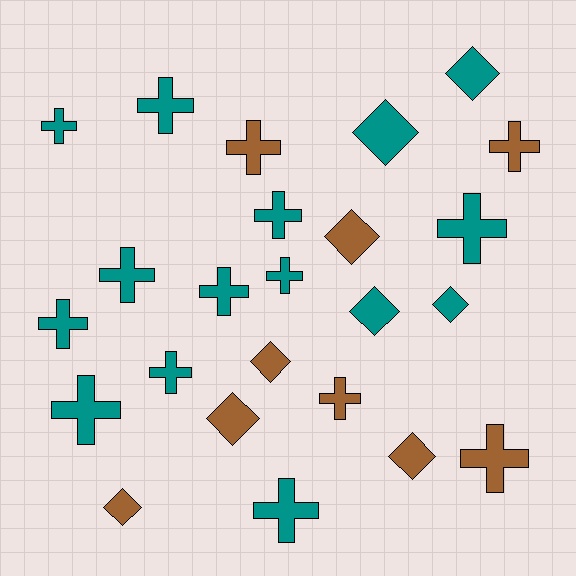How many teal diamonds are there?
There are 4 teal diamonds.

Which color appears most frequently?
Teal, with 15 objects.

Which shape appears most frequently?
Cross, with 15 objects.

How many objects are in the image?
There are 24 objects.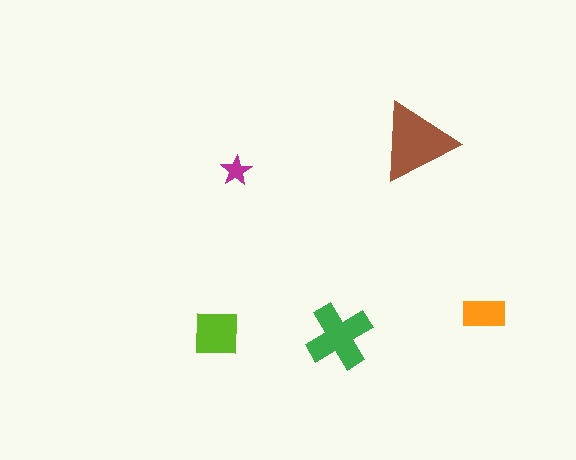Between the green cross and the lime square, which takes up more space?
The green cross.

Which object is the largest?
The brown triangle.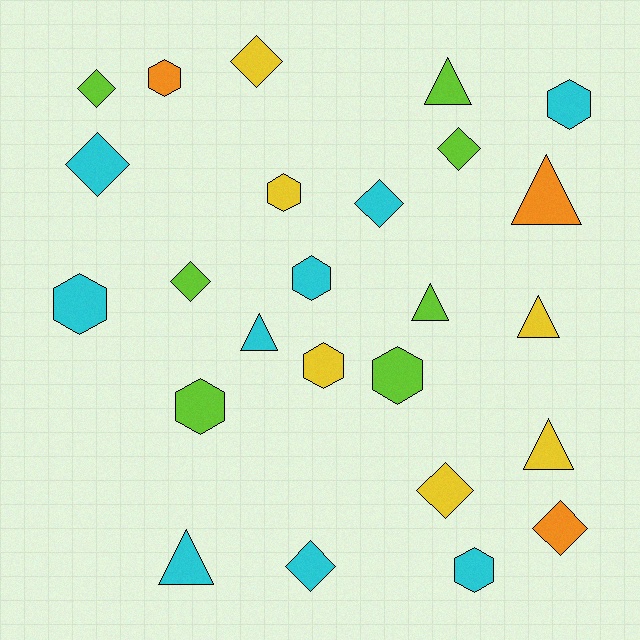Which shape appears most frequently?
Hexagon, with 9 objects.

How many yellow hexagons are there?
There are 2 yellow hexagons.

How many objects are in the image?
There are 25 objects.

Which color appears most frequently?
Cyan, with 9 objects.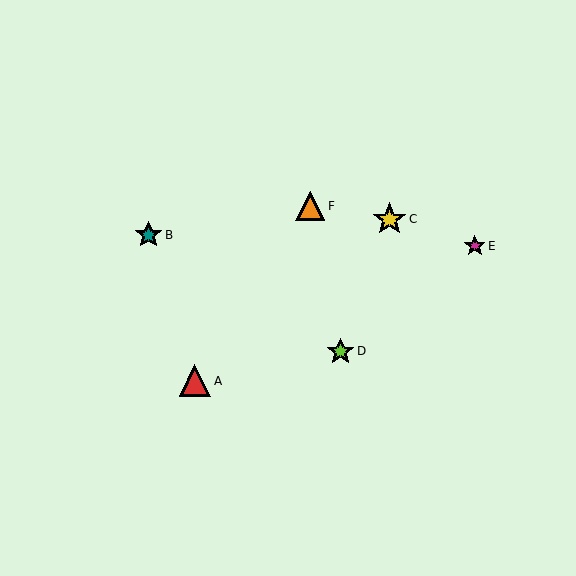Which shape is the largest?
The yellow star (labeled C) is the largest.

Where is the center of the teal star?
The center of the teal star is at (149, 235).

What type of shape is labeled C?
Shape C is a yellow star.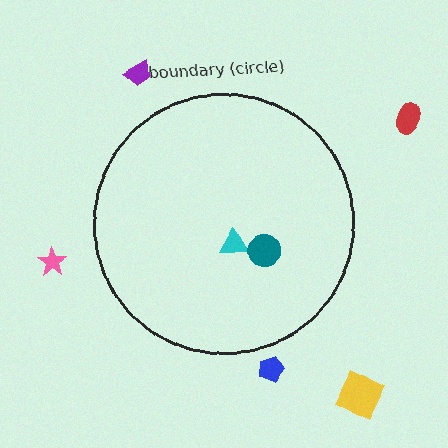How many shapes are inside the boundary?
2 inside, 5 outside.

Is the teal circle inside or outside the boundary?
Inside.